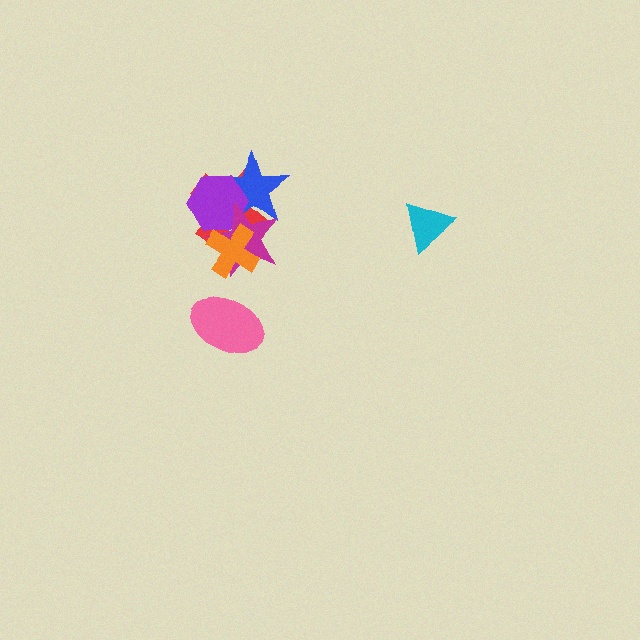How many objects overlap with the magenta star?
4 objects overlap with the magenta star.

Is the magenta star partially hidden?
Yes, it is partially covered by another shape.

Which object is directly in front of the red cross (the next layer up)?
The blue star is directly in front of the red cross.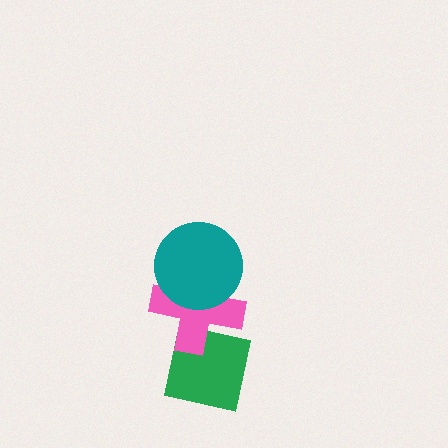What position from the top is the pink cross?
The pink cross is 2nd from the top.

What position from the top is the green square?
The green square is 3rd from the top.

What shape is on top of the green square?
The pink cross is on top of the green square.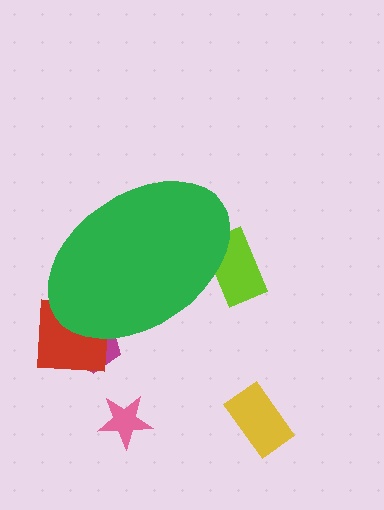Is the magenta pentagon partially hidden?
Yes, the magenta pentagon is partially hidden behind the green ellipse.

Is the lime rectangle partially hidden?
Yes, the lime rectangle is partially hidden behind the green ellipse.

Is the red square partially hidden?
Yes, the red square is partially hidden behind the green ellipse.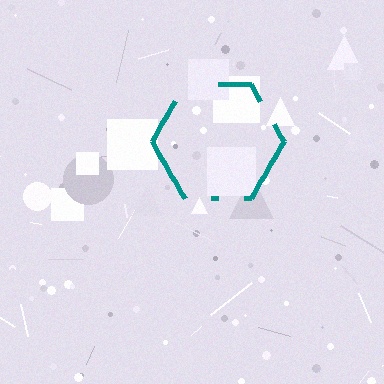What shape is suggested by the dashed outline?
The dashed outline suggests a hexagon.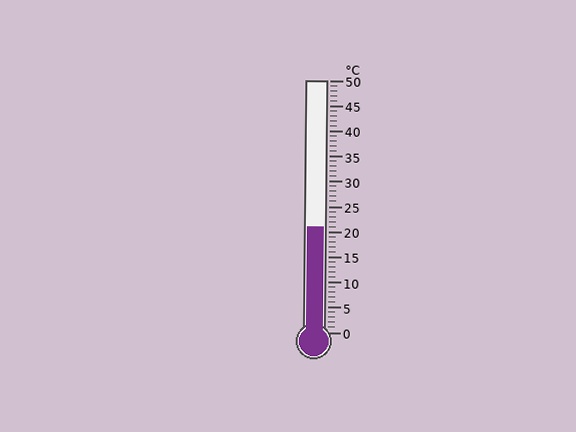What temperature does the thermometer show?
The thermometer shows approximately 21°C.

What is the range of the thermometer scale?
The thermometer scale ranges from 0°C to 50°C.